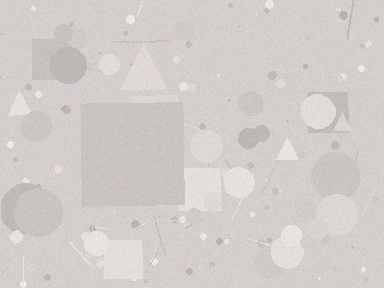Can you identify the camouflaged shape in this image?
The camouflaged shape is a square.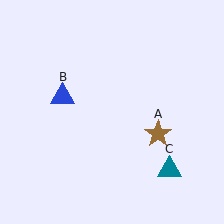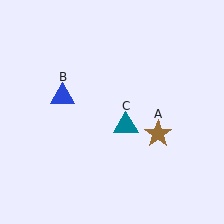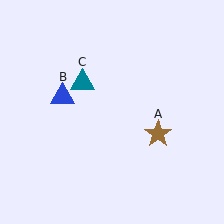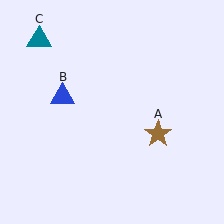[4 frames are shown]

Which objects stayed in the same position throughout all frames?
Brown star (object A) and blue triangle (object B) remained stationary.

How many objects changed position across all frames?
1 object changed position: teal triangle (object C).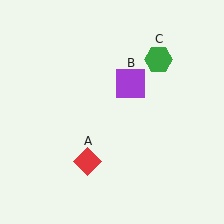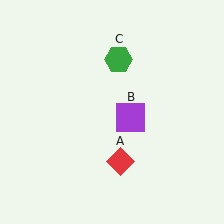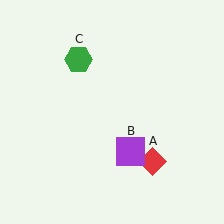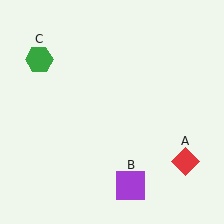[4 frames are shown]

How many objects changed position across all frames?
3 objects changed position: red diamond (object A), purple square (object B), green hexagon (object C).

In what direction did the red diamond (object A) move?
The red diamond (object A) moved right.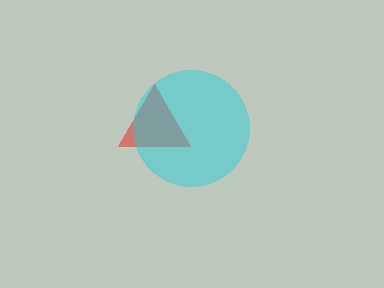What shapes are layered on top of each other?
The layered shapes are: a red triangle, a cyan circle.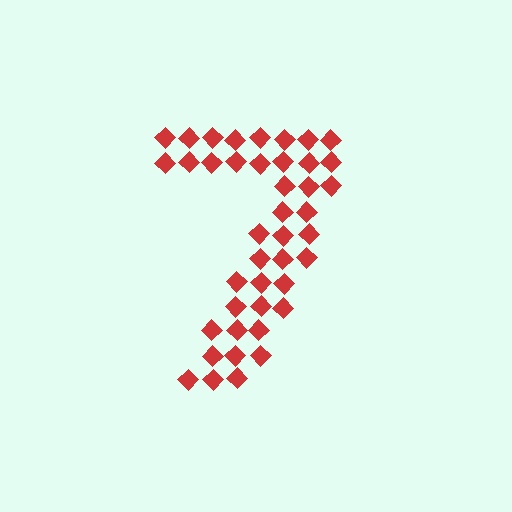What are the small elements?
The small elements are diamonds.